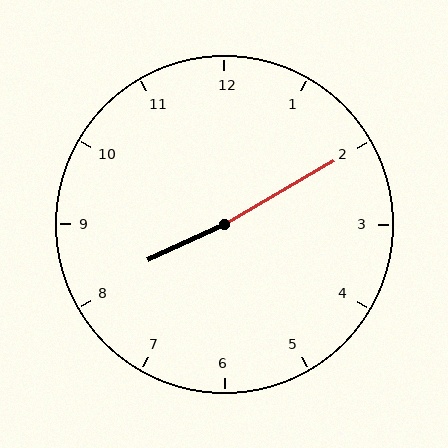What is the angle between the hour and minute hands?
Approximately 175 degrees.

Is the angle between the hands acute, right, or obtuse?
It is obtuse.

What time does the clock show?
8:10.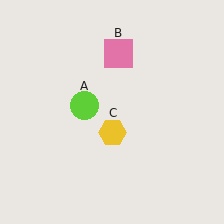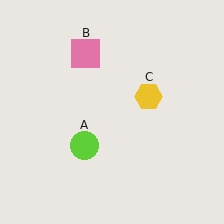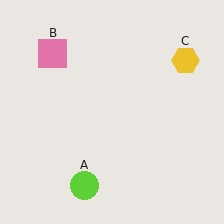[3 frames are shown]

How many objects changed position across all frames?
3 objects changed position: lime circle (object A), pink square (object B), yellow hexagon (object C).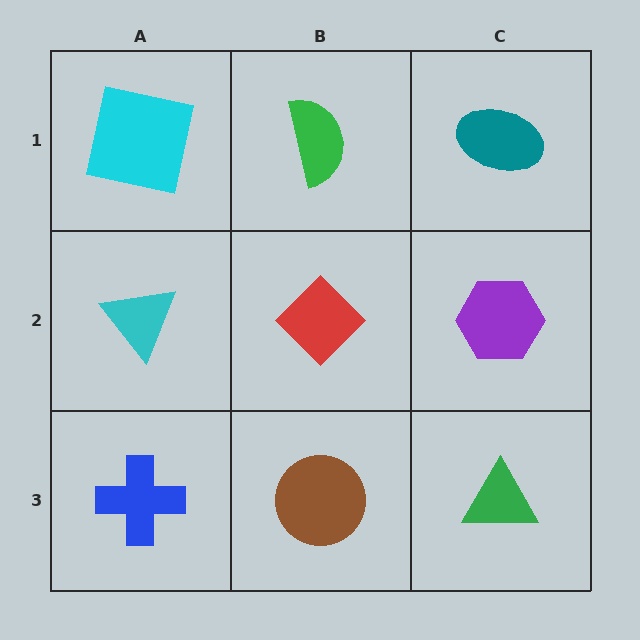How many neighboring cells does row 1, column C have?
2.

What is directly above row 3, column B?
A red diamond.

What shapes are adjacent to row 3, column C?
A purple hexagon (row 2, column C), a brown circle (row 3, column B).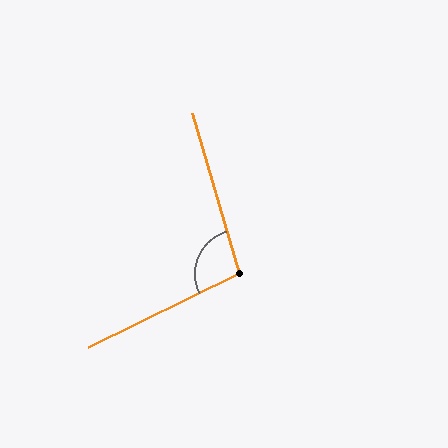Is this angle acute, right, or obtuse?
It is obtuse.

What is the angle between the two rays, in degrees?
Approximately 100 degrees.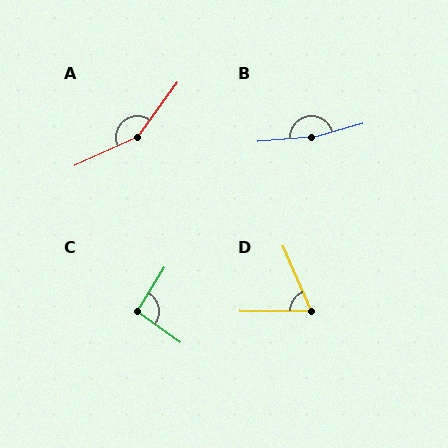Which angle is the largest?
B, at approximately 168 degrees.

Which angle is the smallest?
D, at approximately 66 degrees.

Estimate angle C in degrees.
Approximately 95 degrees.